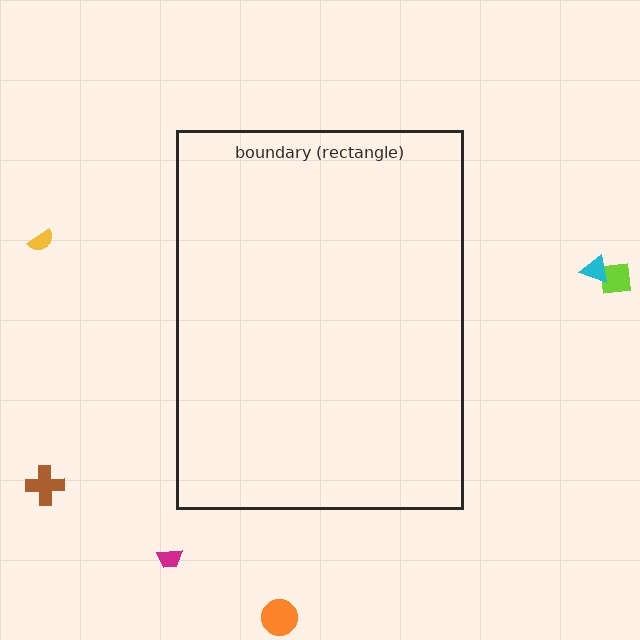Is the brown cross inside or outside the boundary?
Outside.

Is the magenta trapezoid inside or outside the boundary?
Outside.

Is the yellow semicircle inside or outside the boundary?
Outside.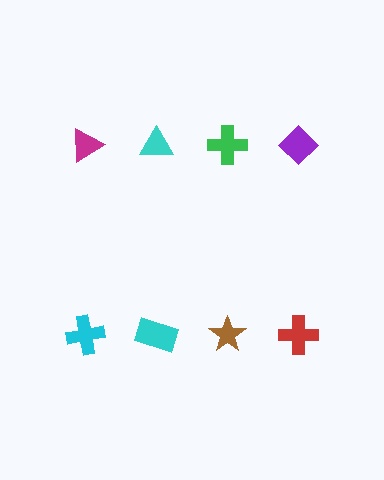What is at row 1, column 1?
A magenta triangle.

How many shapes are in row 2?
4 shapes.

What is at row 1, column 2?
A cyan triangle.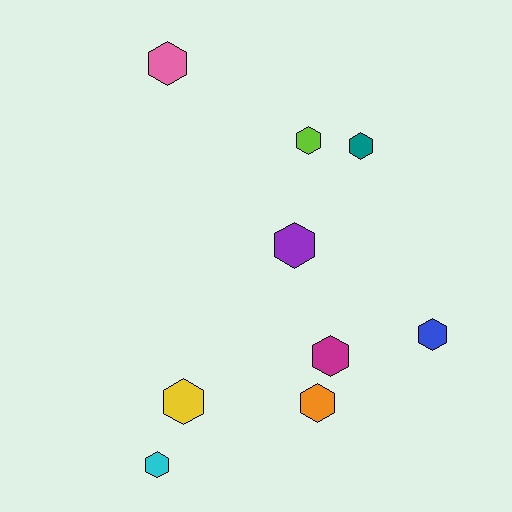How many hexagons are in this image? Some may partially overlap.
There are 9 hexagons.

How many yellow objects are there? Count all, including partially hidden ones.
There is 1 yellow object.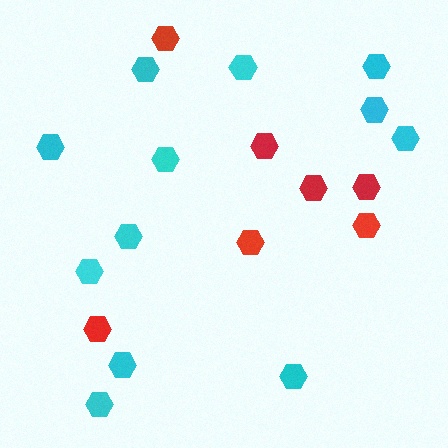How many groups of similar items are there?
There are 2 groups: one group of red hexagons (7) and one group of cyan hexagons (12).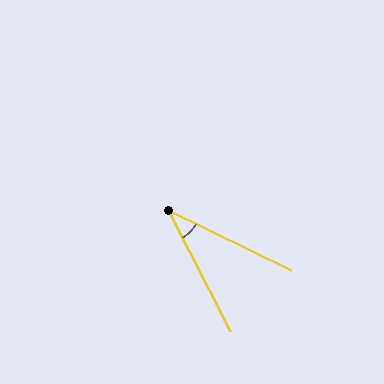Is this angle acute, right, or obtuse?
It is acute.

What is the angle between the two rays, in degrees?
Approximately 37 degrees.